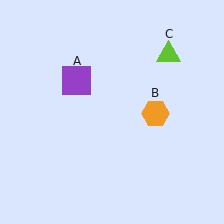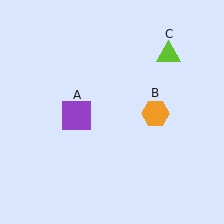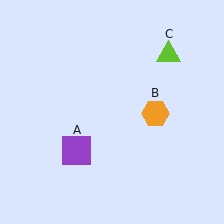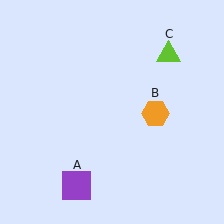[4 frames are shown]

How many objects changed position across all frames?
1 object changed position: purple square (object A).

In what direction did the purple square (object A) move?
The purple square (object A) moved down.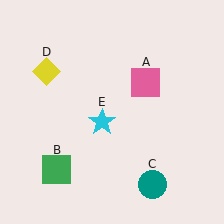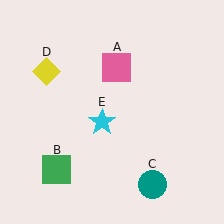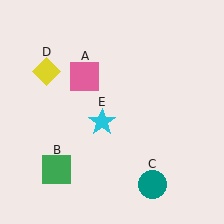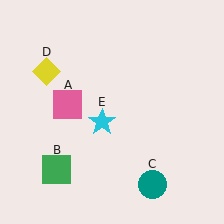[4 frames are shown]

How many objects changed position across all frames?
1 object changed position: pink square (object A).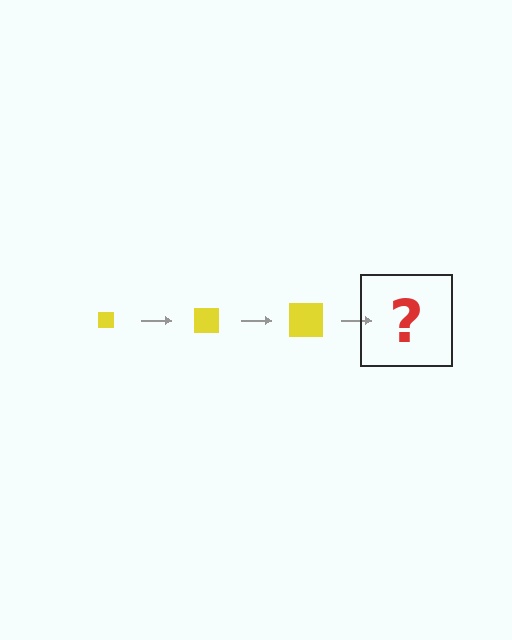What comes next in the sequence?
The next element should be a yellow square, larger than the previous one.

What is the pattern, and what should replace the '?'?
The pattern is that the square gets progressively larger each step. The '?' should be a yellow square, larger than the previous one.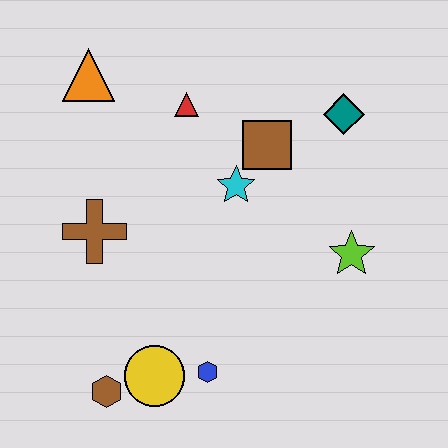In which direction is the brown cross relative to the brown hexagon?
The brown cross is above the brown hexagon.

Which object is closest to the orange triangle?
The red triangle is closest to the orange triangle.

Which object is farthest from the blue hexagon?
The orange triangle is farthest from the blue hexagon.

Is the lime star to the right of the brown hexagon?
Yes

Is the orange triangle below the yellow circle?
No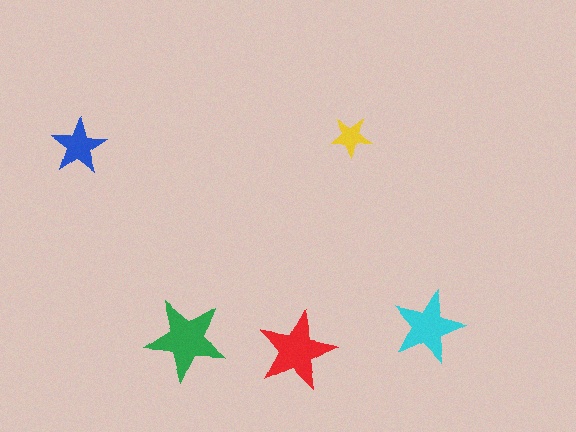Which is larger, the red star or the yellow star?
The red one.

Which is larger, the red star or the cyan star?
The red one.